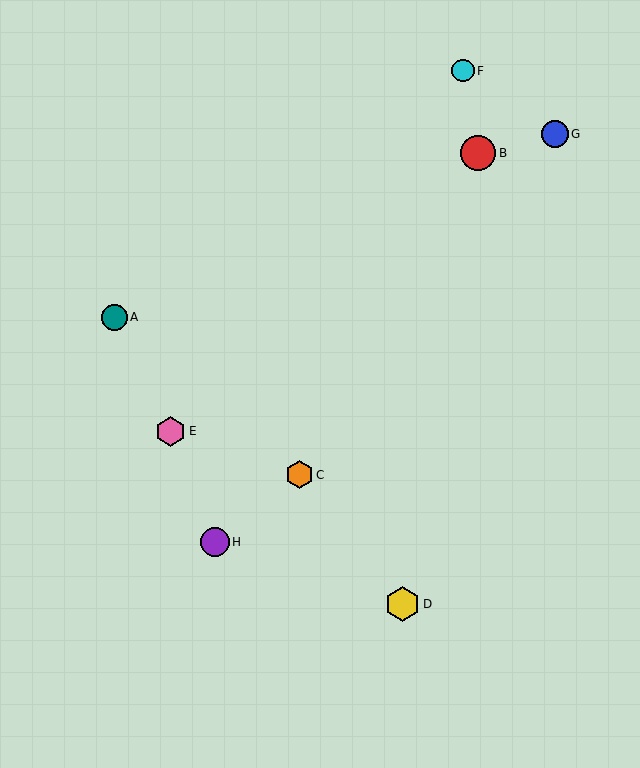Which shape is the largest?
The red circle (labeled B) is the largest.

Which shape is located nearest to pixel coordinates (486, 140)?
The red circle (labeled B) at (478, 153) is nearest to that location.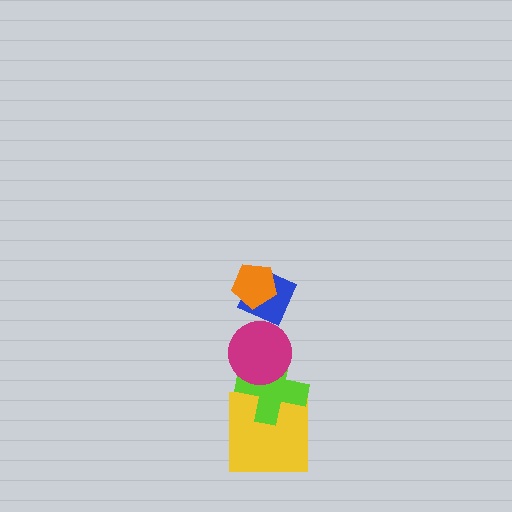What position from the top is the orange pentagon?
The orange pentagon is 1st from the top.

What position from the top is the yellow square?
The yellow square is 5th from the top.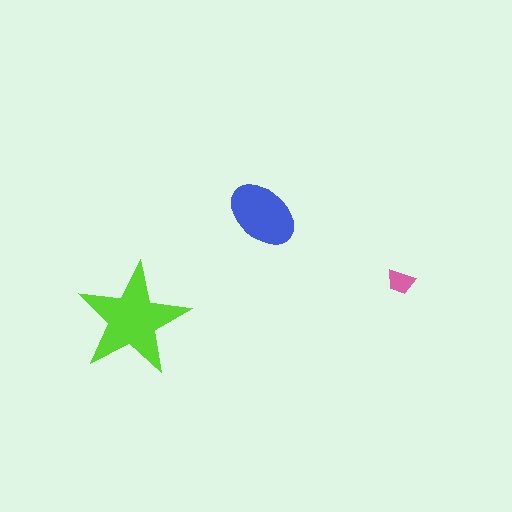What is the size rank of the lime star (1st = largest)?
1st.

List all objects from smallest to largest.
The pink trapezoid, the blue ellipse, the lime star.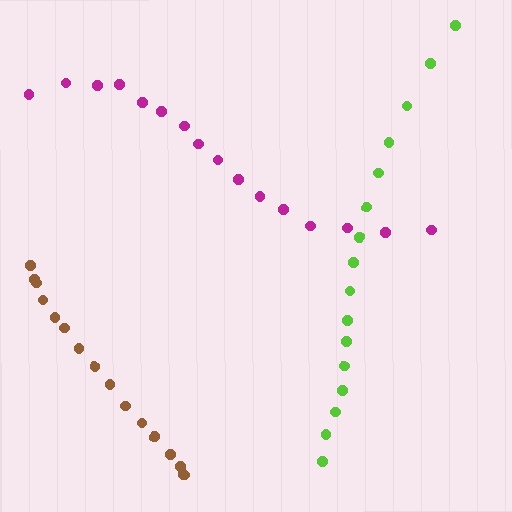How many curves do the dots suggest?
There are 3 distinct paths.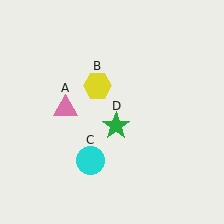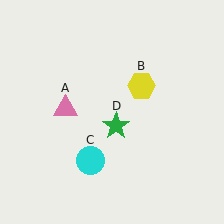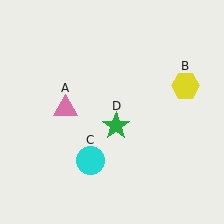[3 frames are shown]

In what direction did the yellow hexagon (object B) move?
The yellow hexagon (object B) moved right.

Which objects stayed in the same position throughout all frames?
Pink triangle (object A) and cyan circle (object C) and green star (object D) remained stationary.